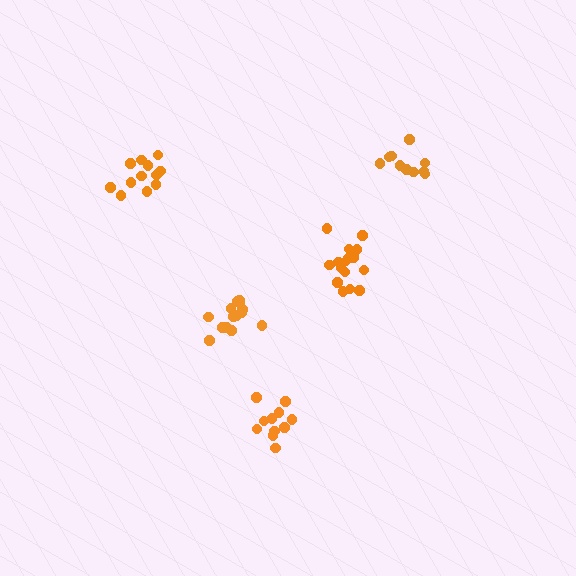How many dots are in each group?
Group 1: 12 dots, Group 2: 11 dots, Group 3: 16 dots, Group 4: 14 dots, Group 5: 10 dots (63 total).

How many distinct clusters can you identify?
There are 5 distinct clusters.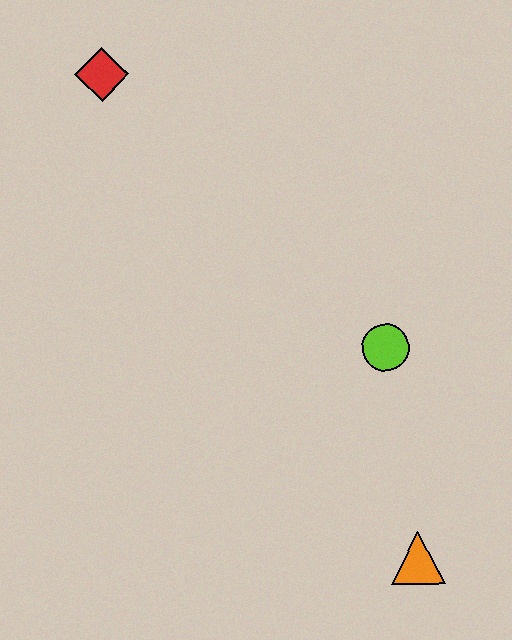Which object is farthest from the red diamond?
The orange triangle is farthest from the red diamond.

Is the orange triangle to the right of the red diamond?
Yes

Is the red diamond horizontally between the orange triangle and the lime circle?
No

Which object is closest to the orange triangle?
The lime circle is closest to the orange triangle.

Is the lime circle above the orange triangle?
Yes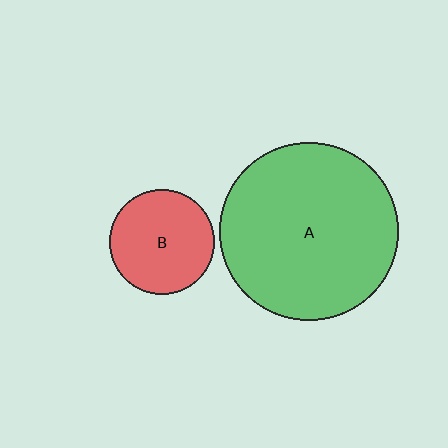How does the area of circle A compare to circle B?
Approximately 2.9 times.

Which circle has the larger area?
Circle A (green).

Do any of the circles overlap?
No, none of the circles overlap.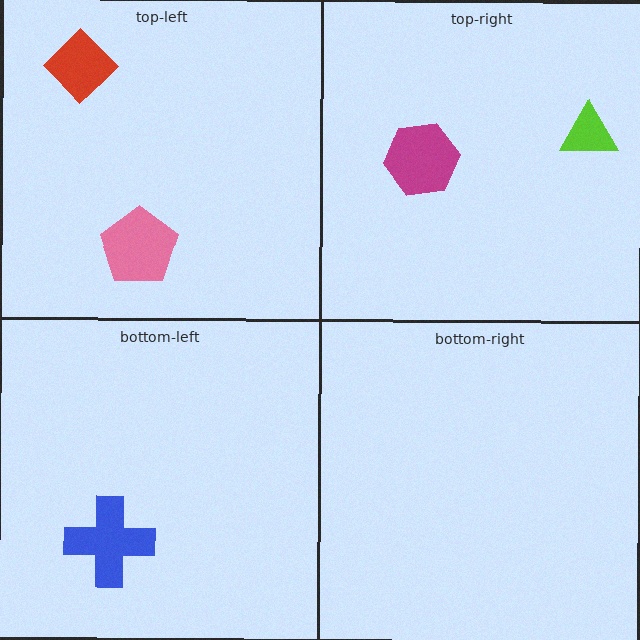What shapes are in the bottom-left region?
The blue cross.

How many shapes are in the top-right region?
2.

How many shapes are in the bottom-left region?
1.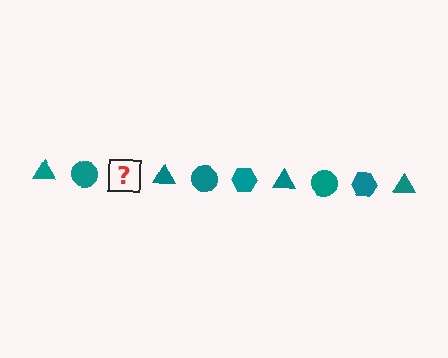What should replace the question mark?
The question mark should be replaced with a teal hexagon.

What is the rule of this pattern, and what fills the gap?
The rule is that the pattern cycles through triangle, circle, hexagon shapes in teal. The gap should be filled with a teal hexagon.